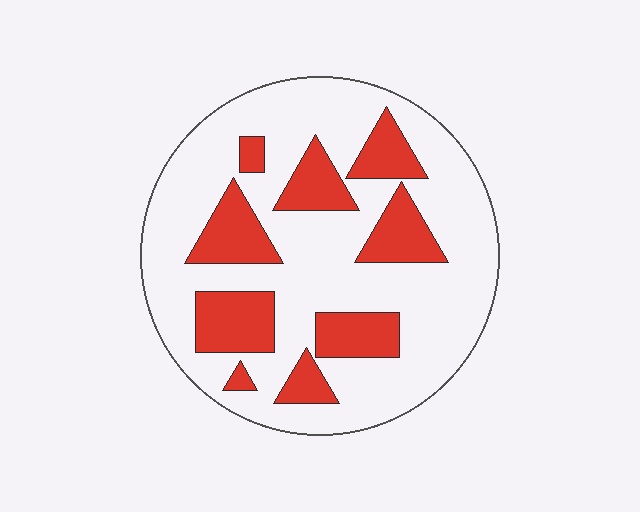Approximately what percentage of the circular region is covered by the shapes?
Approximately 25%.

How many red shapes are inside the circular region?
9.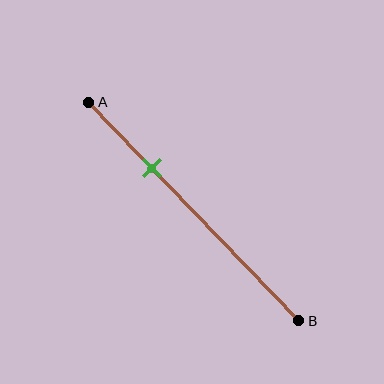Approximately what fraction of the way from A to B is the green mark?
The green mark is approximately 30% of the way from A to B.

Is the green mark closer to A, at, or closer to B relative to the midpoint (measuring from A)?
The green mark is closer to point A than the midpoint of segment AB.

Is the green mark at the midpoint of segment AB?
No, the mark is at about 30% from A, not at the 50% midpoint.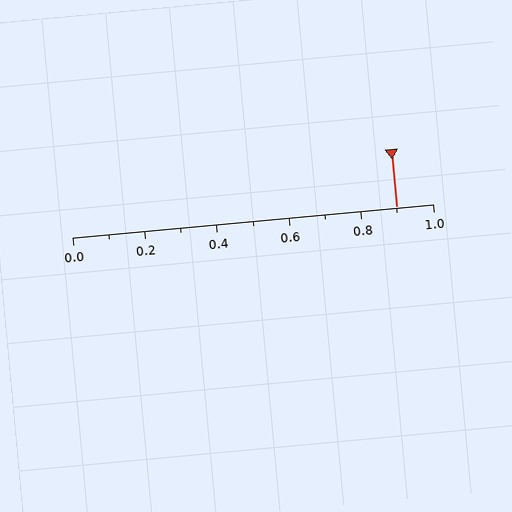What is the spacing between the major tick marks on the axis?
The major ticks are spaced 0.2 apart.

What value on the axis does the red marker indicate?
The marker indicates approximately 0.9.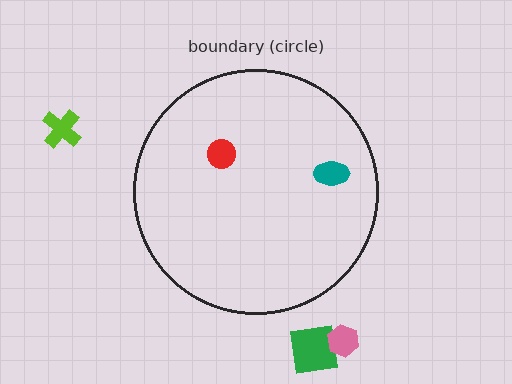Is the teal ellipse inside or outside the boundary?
Inside.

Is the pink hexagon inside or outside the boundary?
Outside.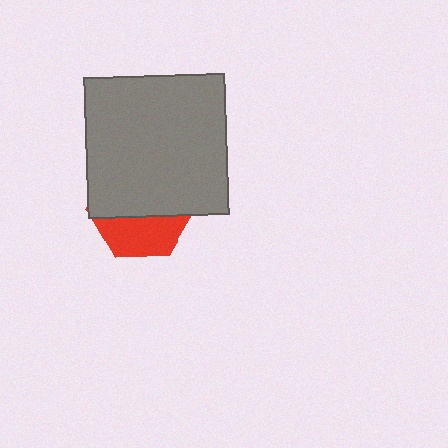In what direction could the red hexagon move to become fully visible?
The red hexagon could move down. That would shift it out from behind the gray square entirely.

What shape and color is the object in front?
The object in front is a gray square.